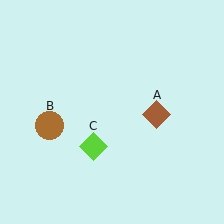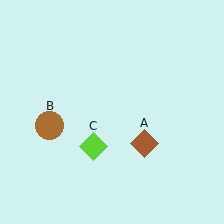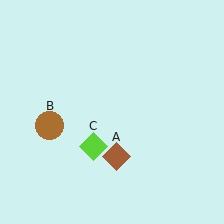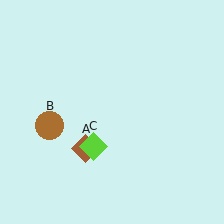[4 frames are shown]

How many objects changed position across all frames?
1 object changed position: brown diamond (object A).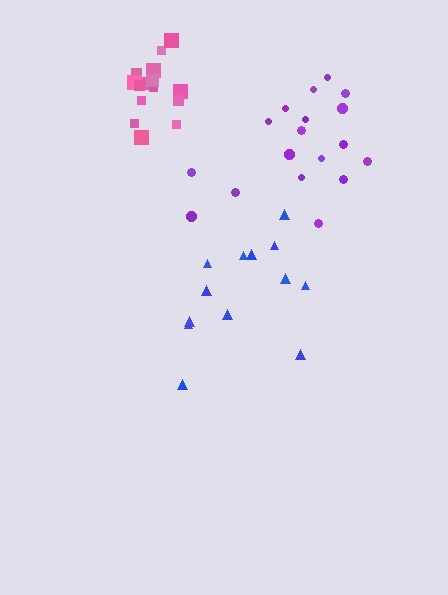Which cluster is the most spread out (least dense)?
Blue.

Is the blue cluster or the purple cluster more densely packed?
Purple.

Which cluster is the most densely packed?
Pink.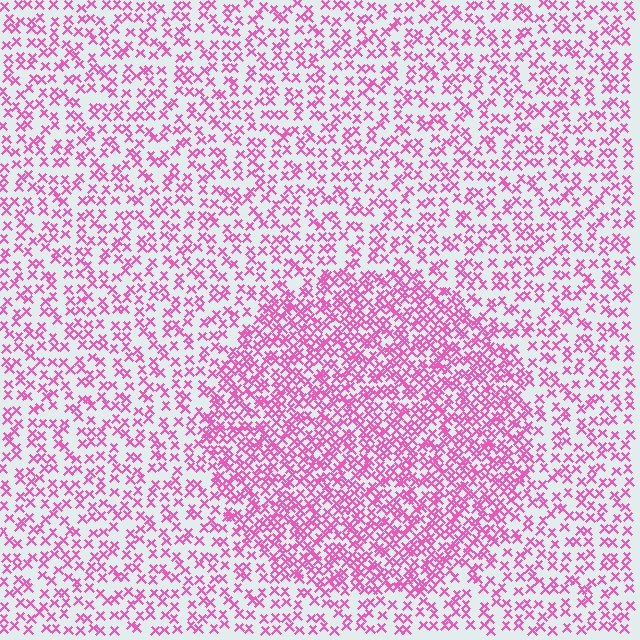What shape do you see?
I see a circle.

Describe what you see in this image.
The image contains small pink elements arranged at two different densities. A circle-shaped region is visible where the elements are more densely packed than the surrounding area.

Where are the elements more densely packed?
The elements are more densely packed inside the circle boundary.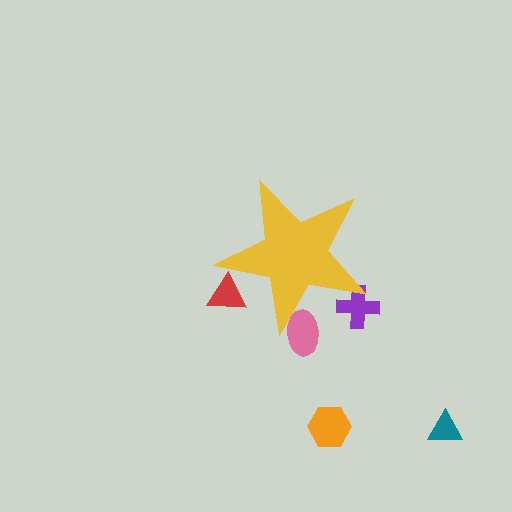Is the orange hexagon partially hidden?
No, the orange hexagon is fully visible.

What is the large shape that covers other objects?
A yellow star.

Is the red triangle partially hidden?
Yes, the red triangle is partially hidden behind the yellow star.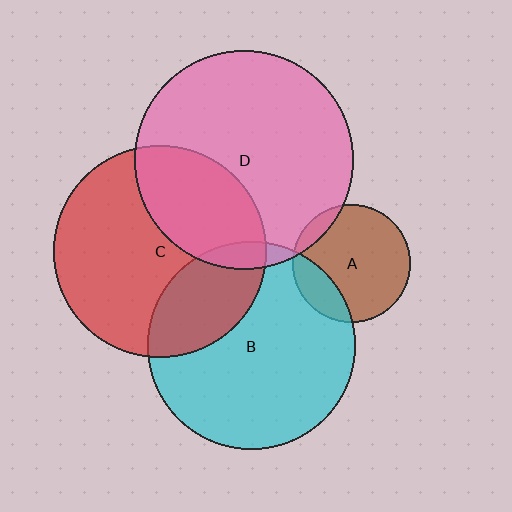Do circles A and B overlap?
Yes.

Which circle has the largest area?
Circle D (pink).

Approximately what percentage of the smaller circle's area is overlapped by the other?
Approximately 20%.